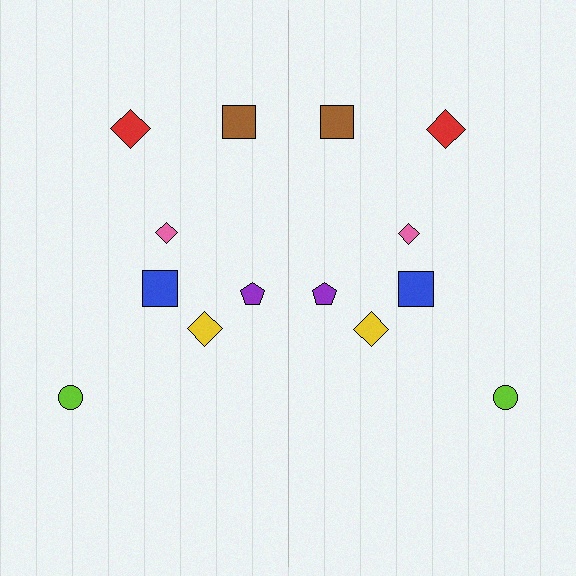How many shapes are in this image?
There are 14 shapes in this image.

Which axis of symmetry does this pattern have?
The pattern has a vertical axis of symmetry running through the center of the image.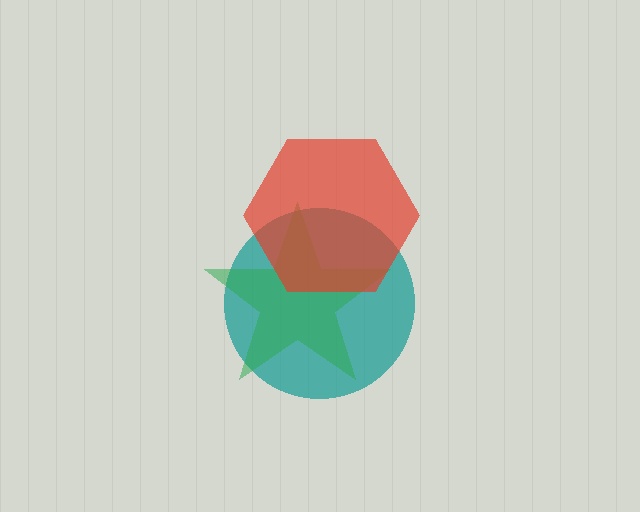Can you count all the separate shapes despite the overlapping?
Yes, there are 3 separate shapes.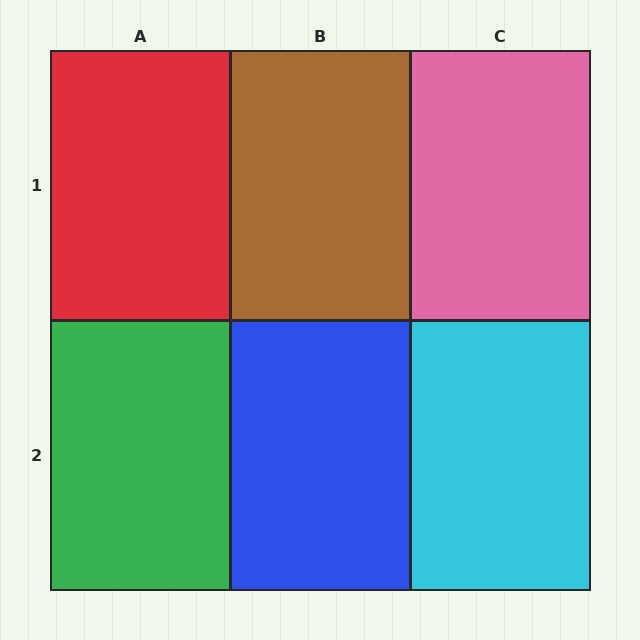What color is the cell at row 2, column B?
Blue.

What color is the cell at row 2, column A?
Green.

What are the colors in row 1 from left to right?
Red, brown, pink.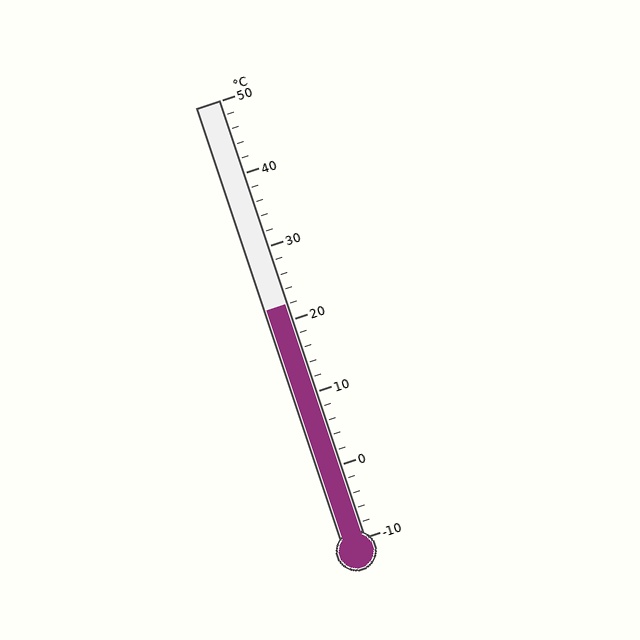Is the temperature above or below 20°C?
The temperature is above 20°C.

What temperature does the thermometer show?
The thermometer shows approximately 22°C.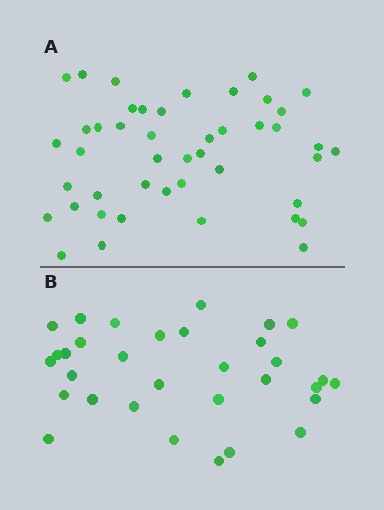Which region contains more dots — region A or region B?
Region A (the top region) has more dots.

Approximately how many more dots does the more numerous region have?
Region A has approximately 15 more dots than region B.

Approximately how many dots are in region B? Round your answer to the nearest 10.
About 30 dots. (The exact count is 32, which rounds to 30.)